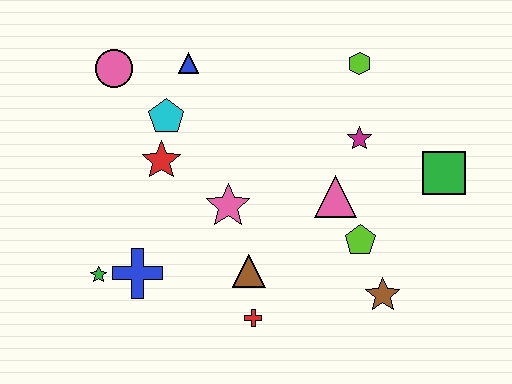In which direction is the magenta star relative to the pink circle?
The magenta star is to the right of the pink circle.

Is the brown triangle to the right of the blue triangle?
Yes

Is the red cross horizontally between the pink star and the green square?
Yes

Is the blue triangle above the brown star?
Yes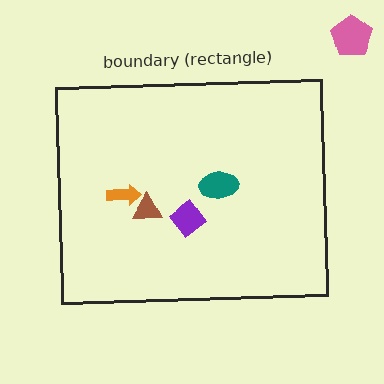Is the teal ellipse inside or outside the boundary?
Inside.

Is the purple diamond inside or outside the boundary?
Inside.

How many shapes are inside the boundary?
4 inside, 1 outside.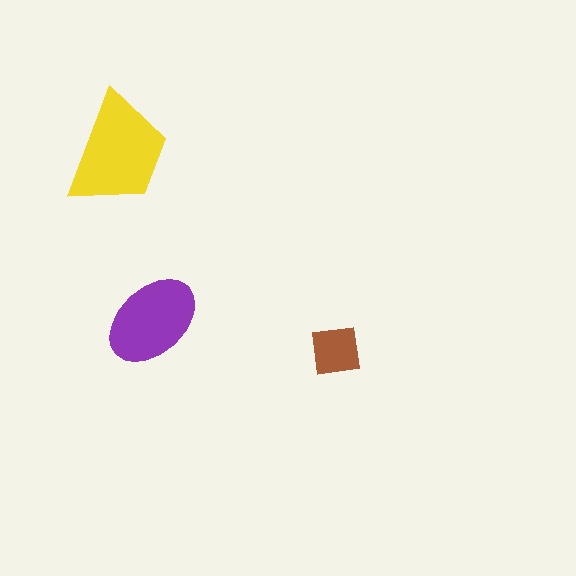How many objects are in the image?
There are 3 objects in the image.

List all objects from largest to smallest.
The yellow trapezoid, the purple ellipse, the brown square.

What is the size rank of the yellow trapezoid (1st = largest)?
1st.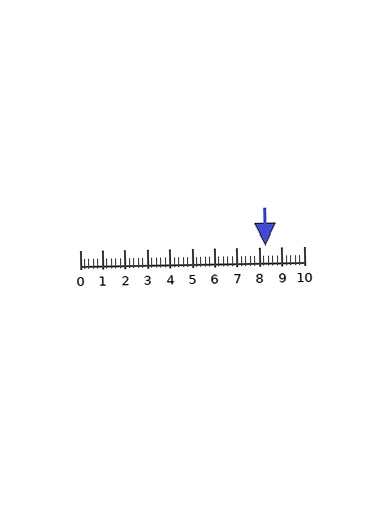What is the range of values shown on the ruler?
The ruler shows values from 0 to 10.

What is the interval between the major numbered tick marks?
The major tick marks are spaced 1 units apart.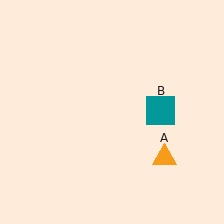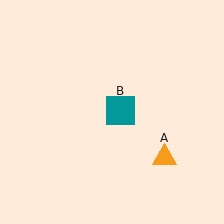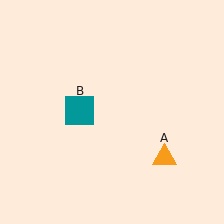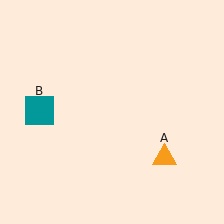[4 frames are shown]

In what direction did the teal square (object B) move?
The teal square (object B) moved left.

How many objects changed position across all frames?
1 object changed position: teal square (object B).